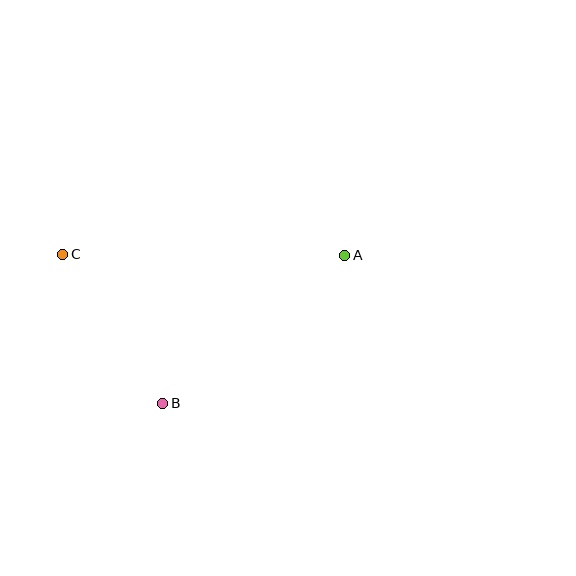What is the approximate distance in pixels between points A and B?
The distance between A and B is approximately 235 pixels.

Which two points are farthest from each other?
Points A and C are farthest from each other.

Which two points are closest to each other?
Points B and C are closest to each other.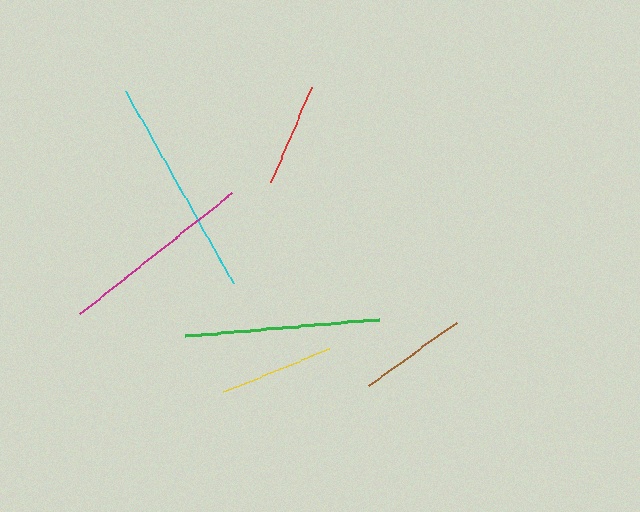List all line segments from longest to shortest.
From longest to shortest: cyan, magenta, green, yellow, brown, red.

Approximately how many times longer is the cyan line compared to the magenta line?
The cyan line is approximately 1.1 times the length of the magenta line.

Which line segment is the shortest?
The red line is the shortest at approximately 103 pixels.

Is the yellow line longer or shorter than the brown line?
The yellow line is longer than the brown line.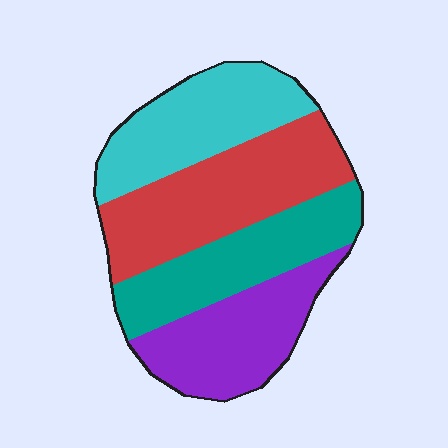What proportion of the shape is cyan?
Cyan takes up between a sixth and a third of the shape.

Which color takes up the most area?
Red, at roughly 30%.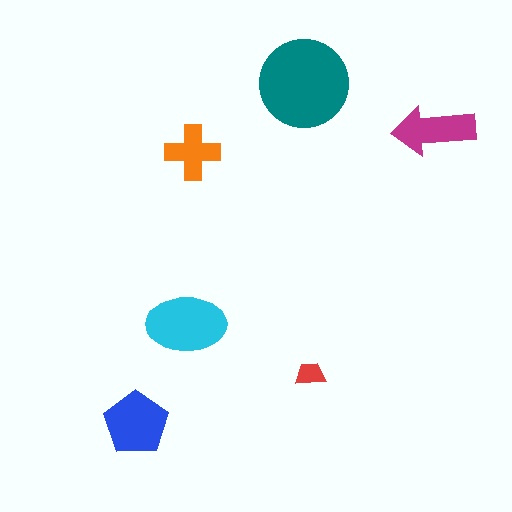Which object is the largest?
The teal circle.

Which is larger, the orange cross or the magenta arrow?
The magenta arrow.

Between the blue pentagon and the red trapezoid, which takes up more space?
The blue pentagon.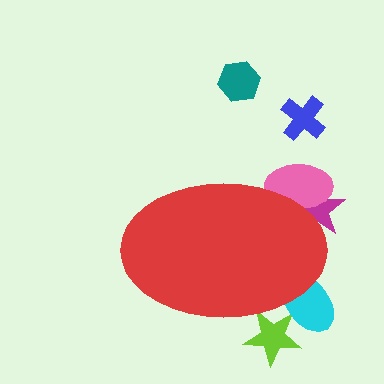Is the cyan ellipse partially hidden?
Yes, the cyan ellipse is partially hidden behind the red ellipse.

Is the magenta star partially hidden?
Yes, the magenta star is partially hidden behind the red ellipse.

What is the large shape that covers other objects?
A red ellipse.